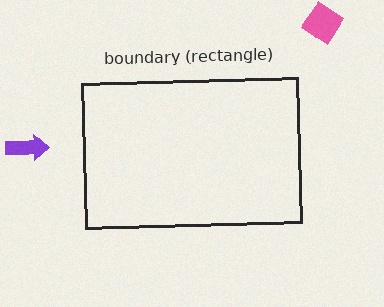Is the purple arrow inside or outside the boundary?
Outside.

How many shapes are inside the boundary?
0 inside, 2 outside.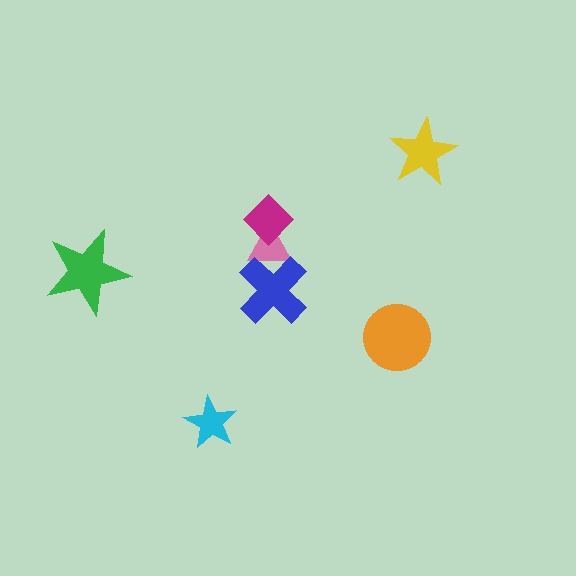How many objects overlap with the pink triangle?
2 objects overlap with the pink triangle.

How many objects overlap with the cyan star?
0 objects overlap with the cyan star.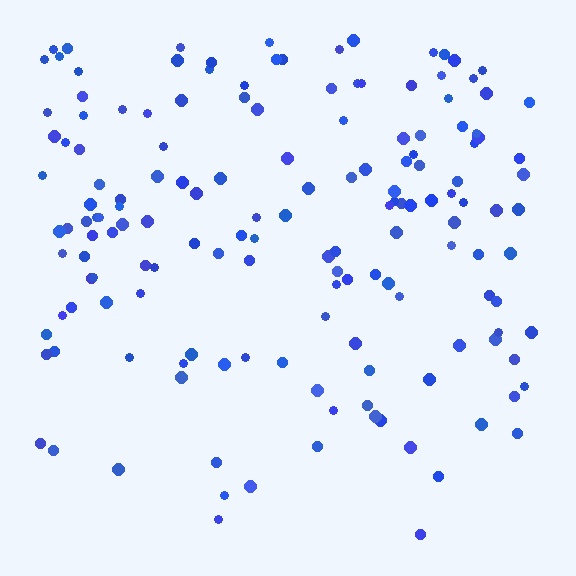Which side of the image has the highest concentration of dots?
The top.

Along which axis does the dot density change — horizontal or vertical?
Vertical.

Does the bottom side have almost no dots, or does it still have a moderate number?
Still a moderate number, just noticeably fewer than the top.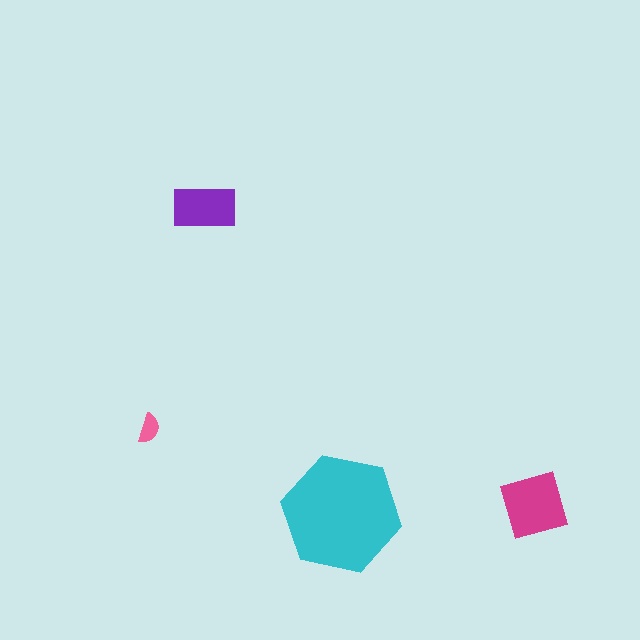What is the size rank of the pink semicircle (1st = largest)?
4th.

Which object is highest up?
The purple rectangle is topmost.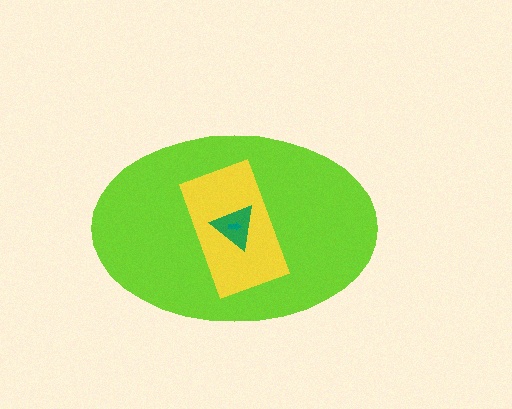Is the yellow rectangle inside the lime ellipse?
Yes.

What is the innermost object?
The teal arrow.